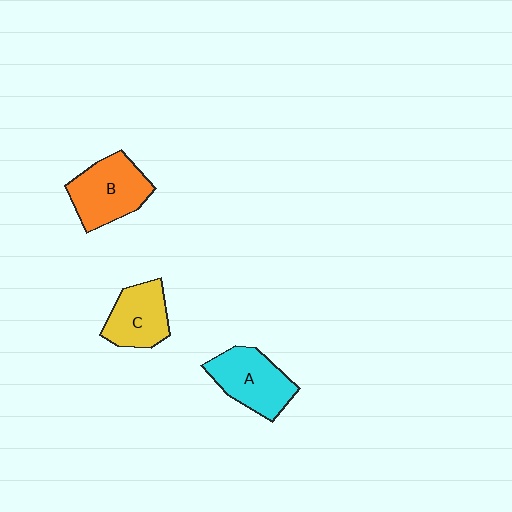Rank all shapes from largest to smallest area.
From largest to smallest: B (orange), A (cyan), C (yellow).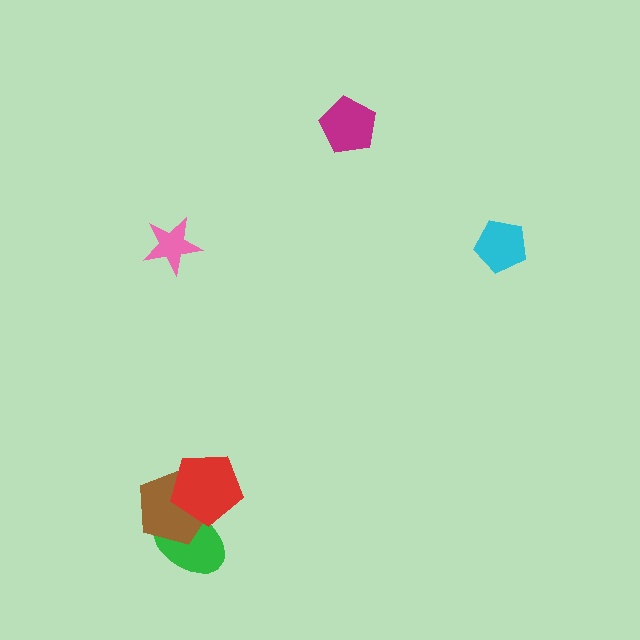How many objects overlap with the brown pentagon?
2 objects overlap with the brown pentagon.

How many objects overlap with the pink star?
0 objects overlap with the pink star.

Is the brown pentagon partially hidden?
Yes, it is partially covered by another shape.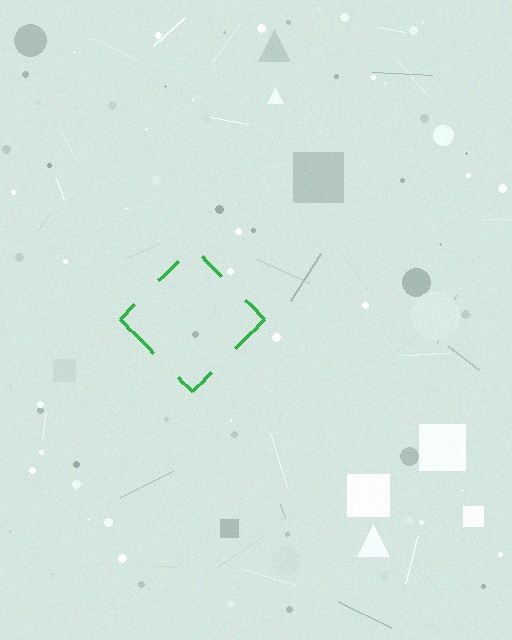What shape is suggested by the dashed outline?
The dashed outline suggests a diamond.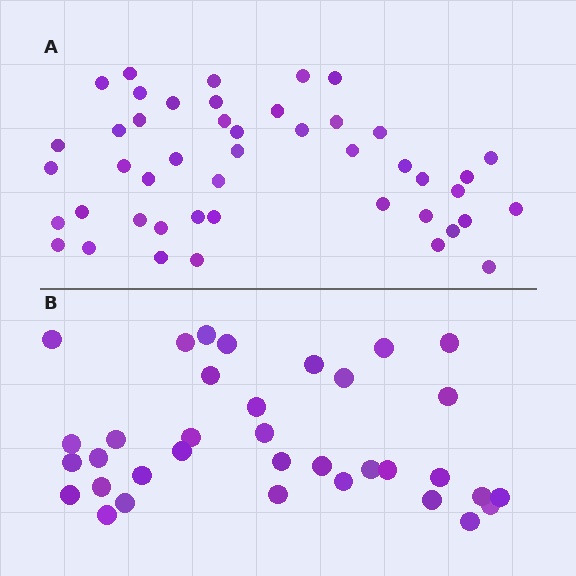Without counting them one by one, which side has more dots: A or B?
Region A (the top region) has more dots.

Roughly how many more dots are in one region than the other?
Region A has roughly 12 or so more dots than region B.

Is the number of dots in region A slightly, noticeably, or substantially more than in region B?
Region A has noticeably more, but not dramatically so. The ratio is roughly 1.3 to 1.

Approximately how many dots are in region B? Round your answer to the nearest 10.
About 40 dots. (The exact count is 35, which rounds to 40.)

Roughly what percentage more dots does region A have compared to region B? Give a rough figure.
About 30% more.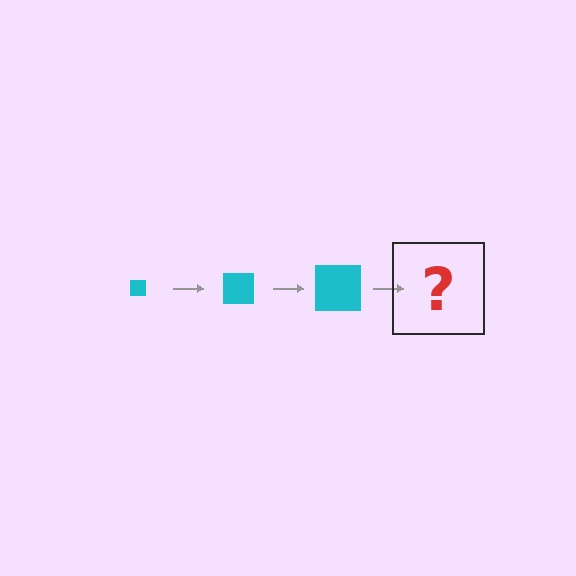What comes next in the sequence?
The next element should be a cyan square, larger than the previous one.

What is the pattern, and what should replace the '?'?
The pattern is that the square gets progressively larger each step. The '?' should be a cyan square, larger than the previous one.